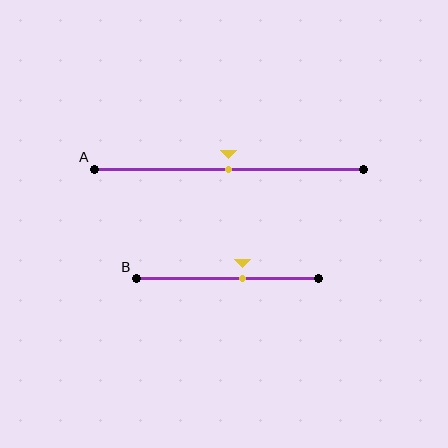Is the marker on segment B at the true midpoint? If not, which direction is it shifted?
No, the marker on segment B is shifted to the right by about 8% of the segment length.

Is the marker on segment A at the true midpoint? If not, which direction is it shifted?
Yes, the marker on segment A is at the true midpoint.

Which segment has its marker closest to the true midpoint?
Segment A has its marker closest to the true midpoint.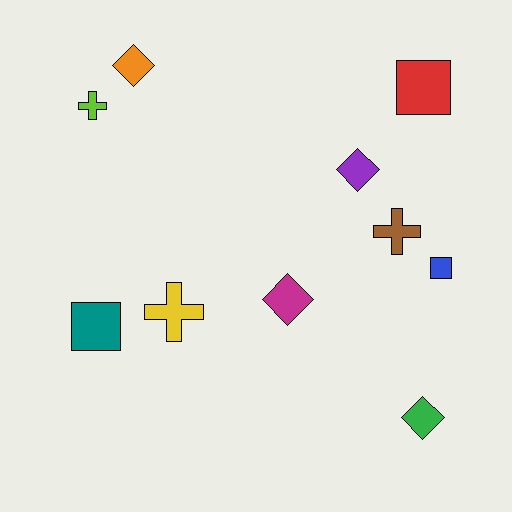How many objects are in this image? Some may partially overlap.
There are 10 objects.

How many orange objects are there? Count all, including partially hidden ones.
There is 1 orange object.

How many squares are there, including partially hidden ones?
There are 3 squares.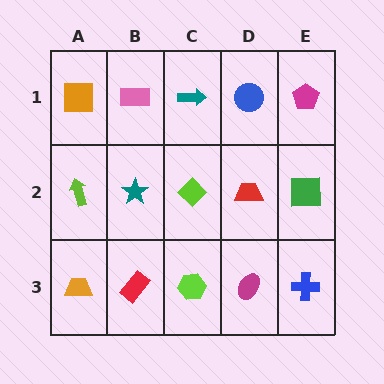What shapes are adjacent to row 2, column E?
A magenta pentagon (row 1, column E), a blue cross (row 3, column E), a red trapezoid (row 2, column D).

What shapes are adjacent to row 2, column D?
A blue circle (row 1, column D), a magenta ellipse (row 3, column D), a lime diamond (row 2, column C), a green square (row 2, column E).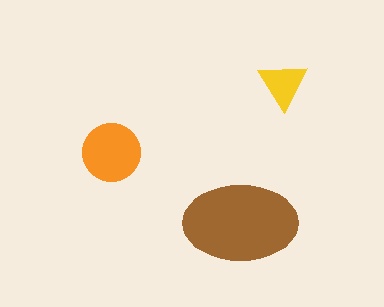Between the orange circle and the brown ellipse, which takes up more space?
The brown ellipse.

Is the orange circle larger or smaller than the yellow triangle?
Larger.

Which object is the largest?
The brown ellipse.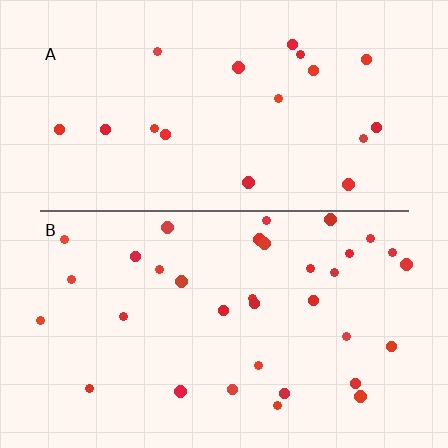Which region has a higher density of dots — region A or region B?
B (the bottom).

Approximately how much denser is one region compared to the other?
Approximately 1.8× — region B over region A.